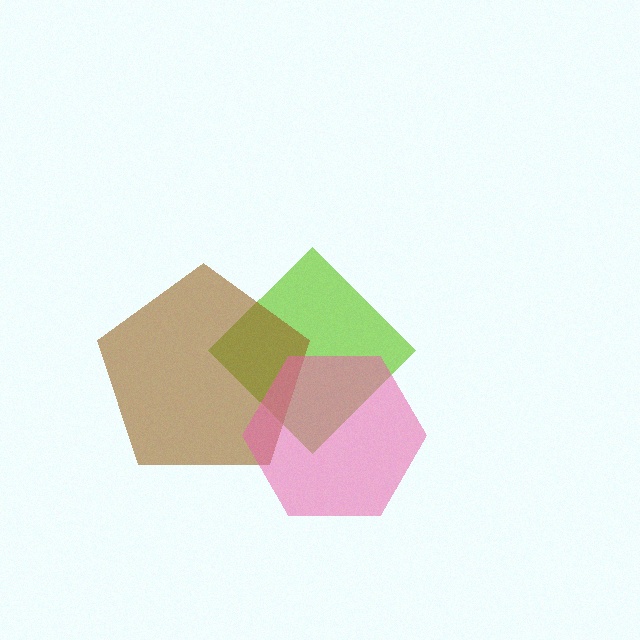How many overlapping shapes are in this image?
There are 3 overlapping shapes in the image.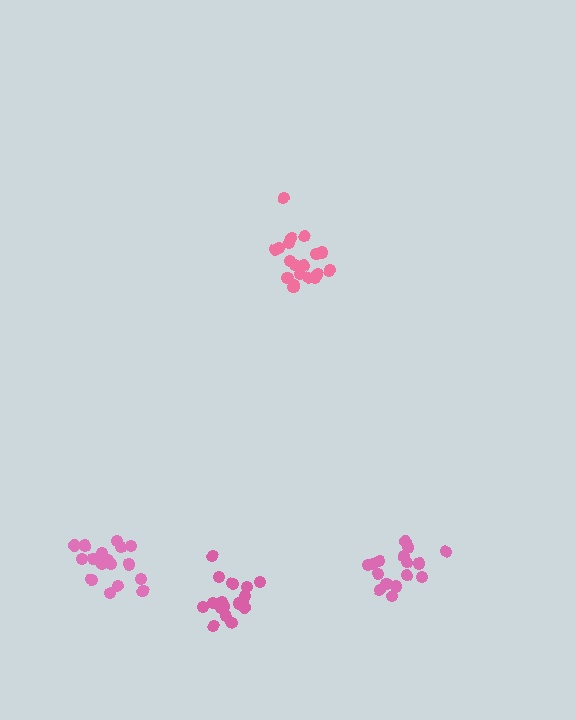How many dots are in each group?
Group 1: 19 dots, Group 2: 18 dots, Group 3: 16 dots, Group 4: 17 dots (70 total).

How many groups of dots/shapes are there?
There are 4 groups.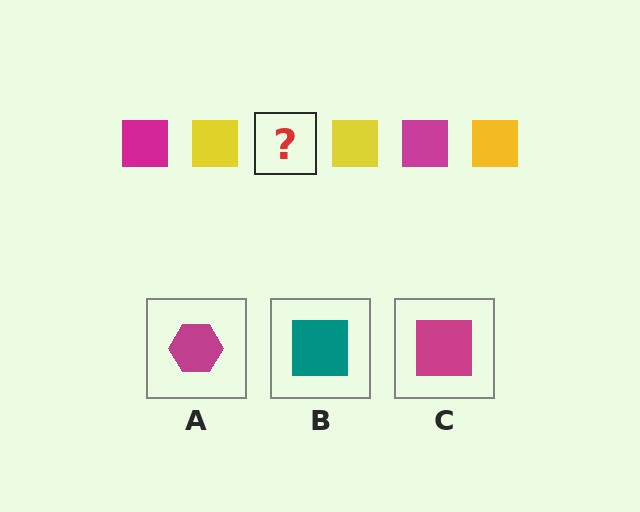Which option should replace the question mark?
Option C.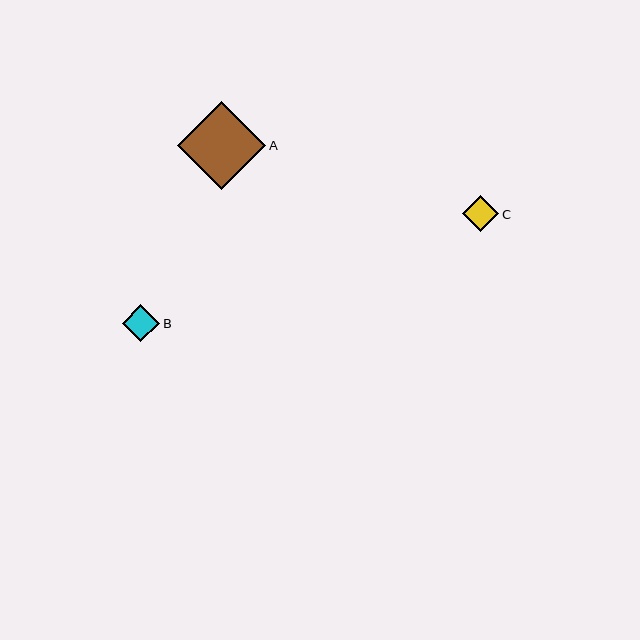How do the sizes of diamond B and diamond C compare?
Diamond B and diamond C are approximately the same size.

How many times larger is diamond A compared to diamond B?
Diamond A is approximately 2.3 times the size of diamond B.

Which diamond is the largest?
Diamond A is the largest with a size of approximately 88 pixels.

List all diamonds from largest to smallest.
From largest to smallest: A, B, C.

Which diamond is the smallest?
Diamond C is the smallest with a size of approximately 36 pixels.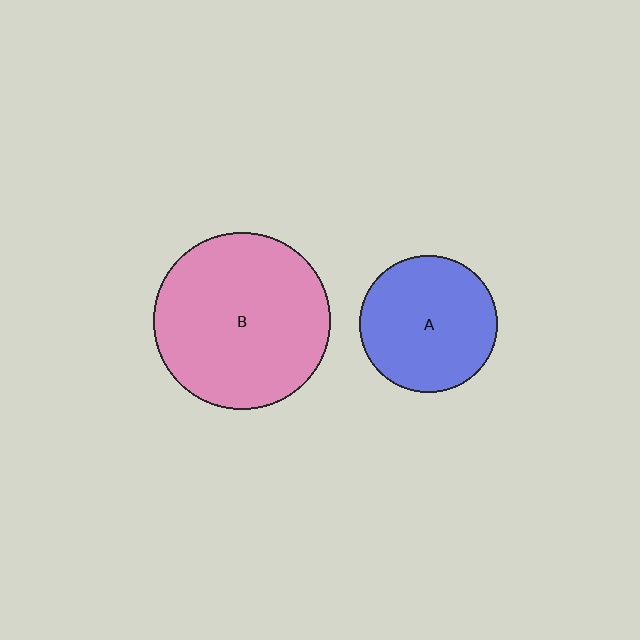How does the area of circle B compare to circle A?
Approximately 1.7 times.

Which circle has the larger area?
Circle B (pink).